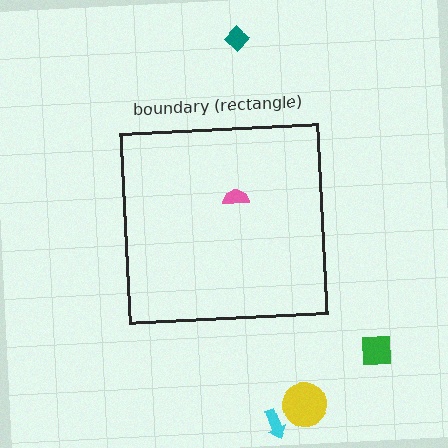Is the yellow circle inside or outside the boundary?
Outside.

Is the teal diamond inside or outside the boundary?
Outside.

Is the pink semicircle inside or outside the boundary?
Inside.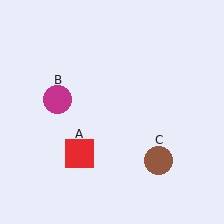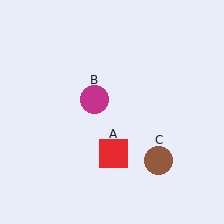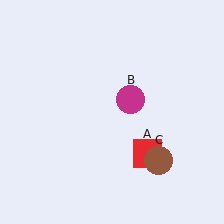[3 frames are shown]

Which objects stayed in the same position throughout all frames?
Brown circle (object C) remained stationary.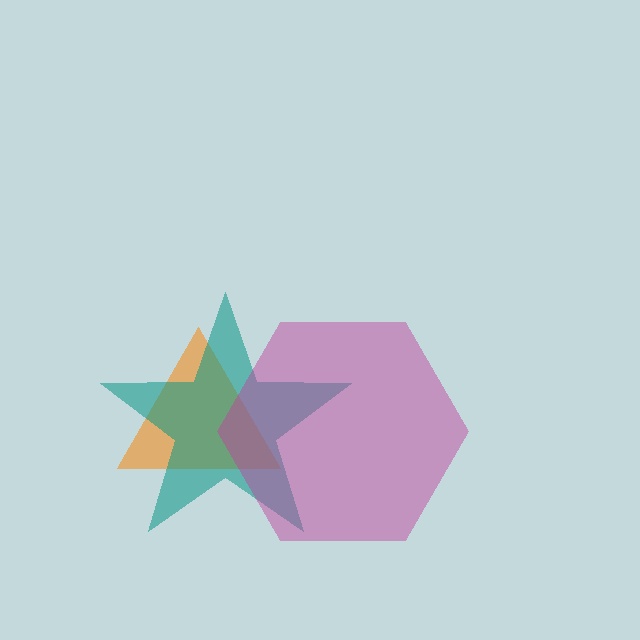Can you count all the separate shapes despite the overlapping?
Yes, there are 3 separate shapes.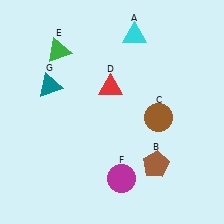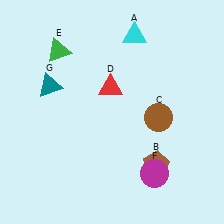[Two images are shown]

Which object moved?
The magenta circle (F) moved right.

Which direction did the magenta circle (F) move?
The magenta circle (F) moved right.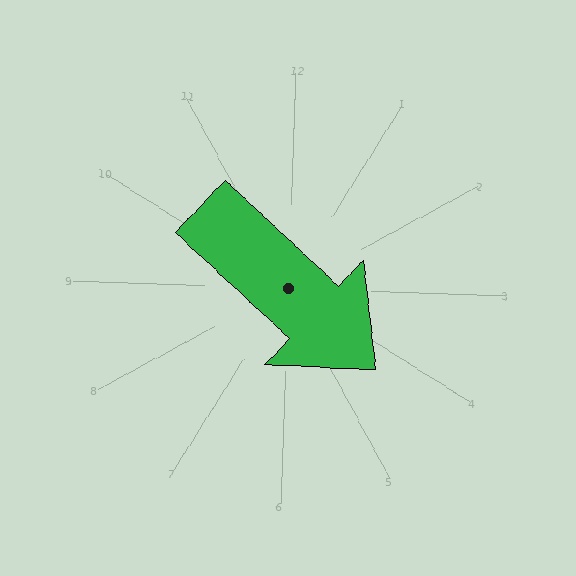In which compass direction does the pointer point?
Southeast.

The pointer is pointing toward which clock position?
Roughly 4 o'clock.